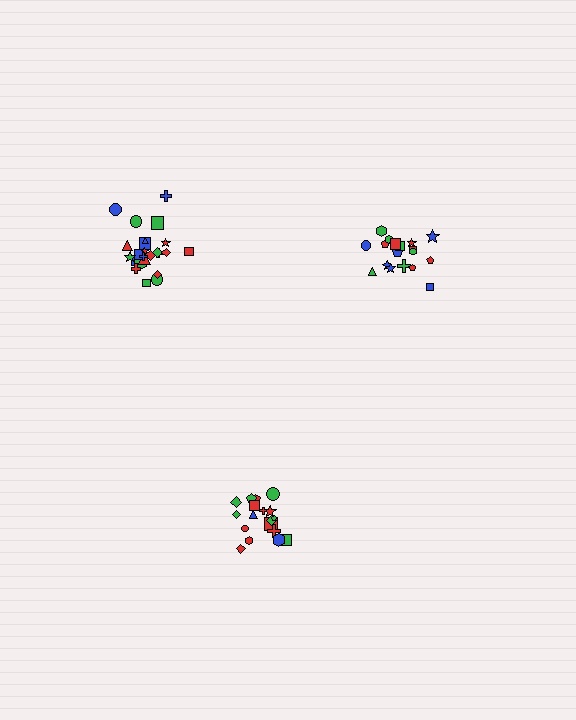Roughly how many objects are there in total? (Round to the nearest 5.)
Roughly 60 objects in total.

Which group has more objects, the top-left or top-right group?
The top-left group.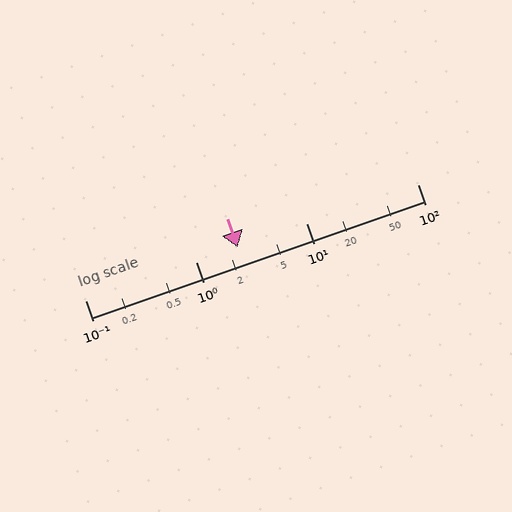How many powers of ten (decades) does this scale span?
The scale spans 3 decades, from 0.1 to 100.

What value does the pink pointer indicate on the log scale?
The pointer indicates approximately 2.4.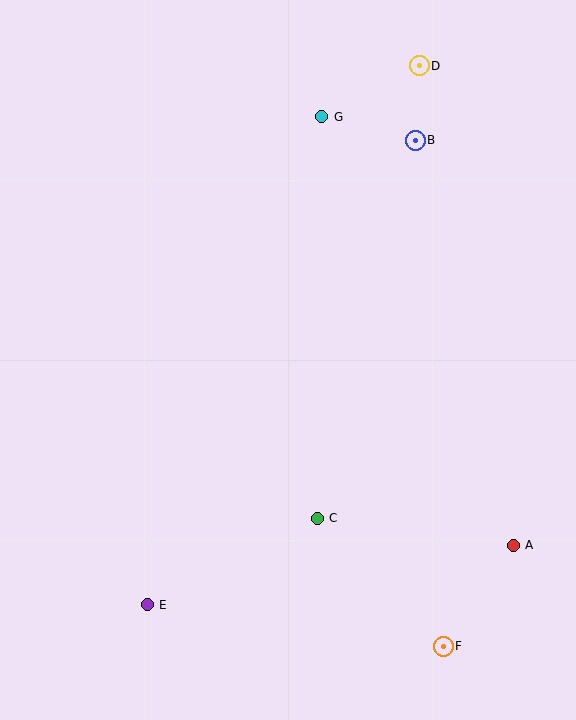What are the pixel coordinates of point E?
Point E is at (147, 605).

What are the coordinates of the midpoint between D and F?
The midpoint between D and F is at (431, 356).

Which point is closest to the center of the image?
Point C at (317, 518) is closest to the center.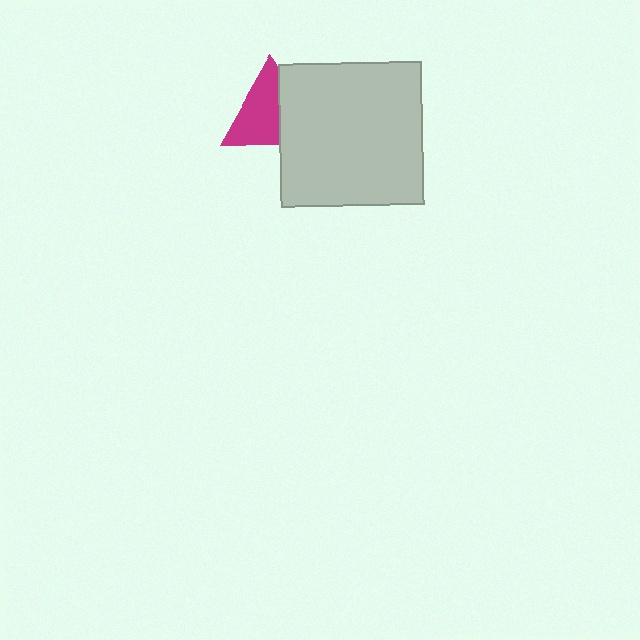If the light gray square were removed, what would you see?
You would see the complete magenta triangle.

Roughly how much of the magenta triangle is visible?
About half of it is visible (roughly 64%).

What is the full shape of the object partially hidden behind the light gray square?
The partially hidden object is a magenta triangle.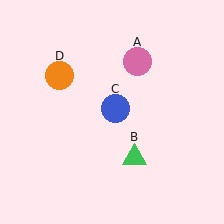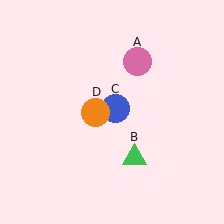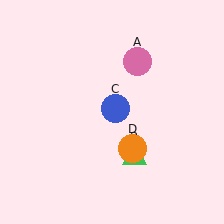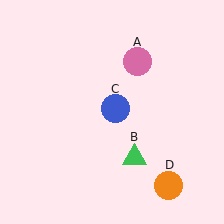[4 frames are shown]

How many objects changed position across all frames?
1 object changed position: orange circle (object D).